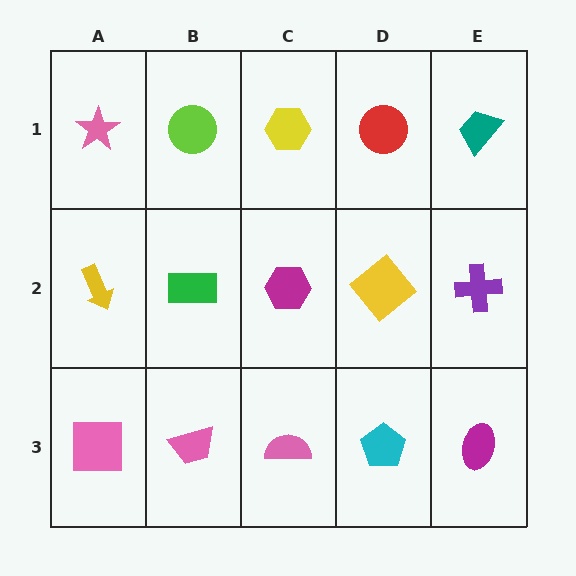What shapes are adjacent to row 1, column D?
A yellow diamond (row 2, column D), a yellow hexagon (row 1, column C), a teal trapezoid (row 1, column E).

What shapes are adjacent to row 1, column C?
A magenta hexagon (row 2, column C), a lime circle (row 1, column B), a red circle (row 1, column D).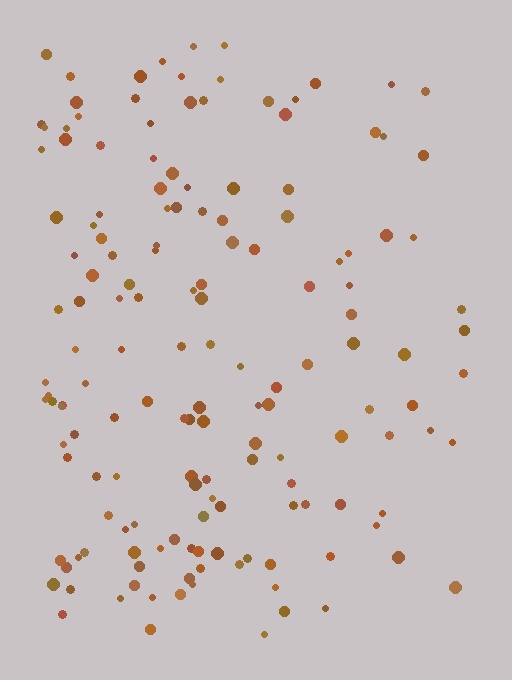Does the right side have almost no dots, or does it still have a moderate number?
Still a moderate number, just noticeably fewer than the left.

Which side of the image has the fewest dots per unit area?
The right.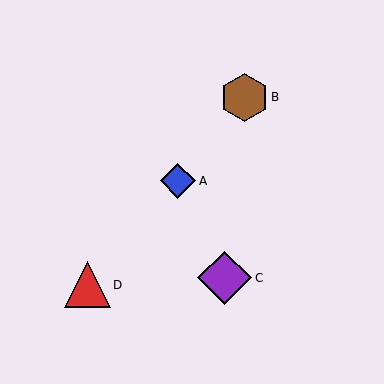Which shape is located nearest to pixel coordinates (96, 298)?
The red triangle (labeled D) at (87, 285) is nearest to that location.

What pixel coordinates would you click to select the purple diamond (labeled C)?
Click at (225, 278) to select the purple diamond C.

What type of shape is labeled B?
Shape B is a brown hexagon.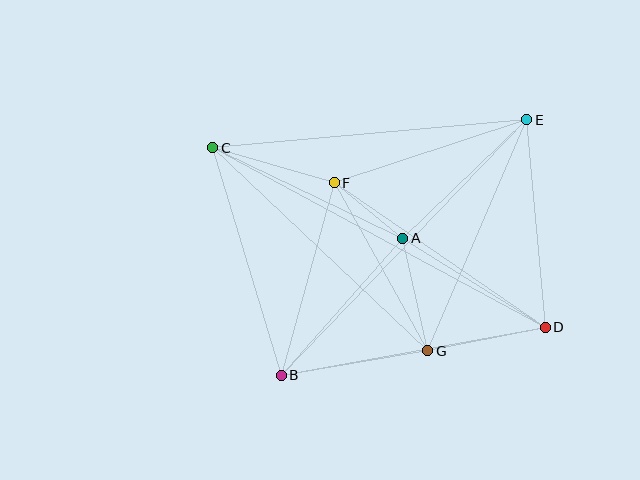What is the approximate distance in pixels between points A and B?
The distance between A and B is approximately 183 pixels.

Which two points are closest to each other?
Points A and F are closest to each other.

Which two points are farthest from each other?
Points C and D are farthest from each other.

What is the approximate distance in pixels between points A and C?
The distance between A and C is approximately 211 pixels.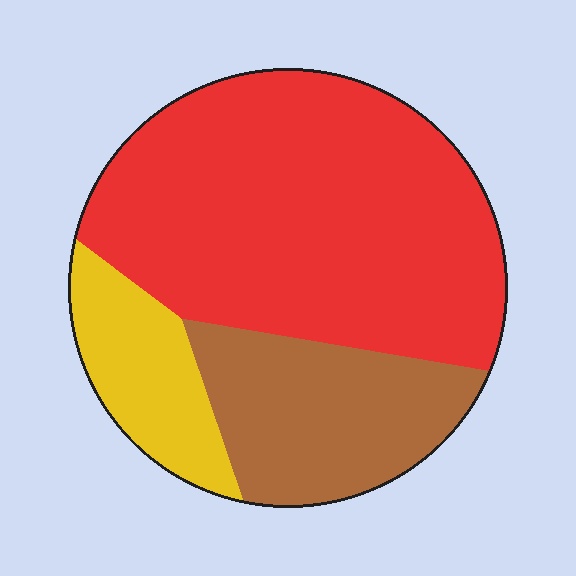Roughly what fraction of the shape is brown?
Brown takes up about one quarter (1/4) of the shape.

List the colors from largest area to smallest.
From largest to smallest: red, brown, yellow.